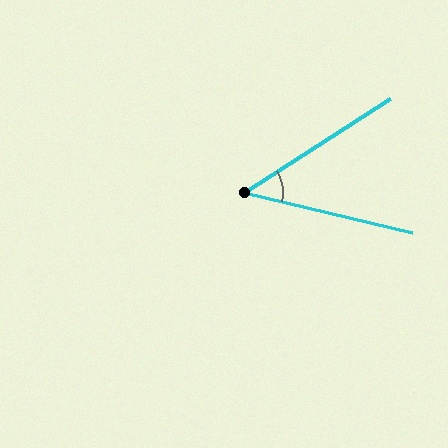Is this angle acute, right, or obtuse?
It is acute.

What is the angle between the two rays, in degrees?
Approximately 46 degrees.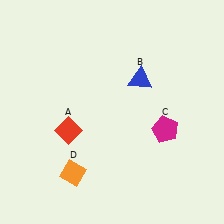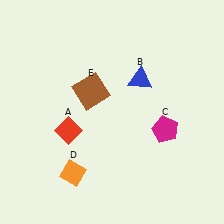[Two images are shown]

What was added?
A brown square (E) was added in Image 2.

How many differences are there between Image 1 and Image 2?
There is 1 difference between the two images.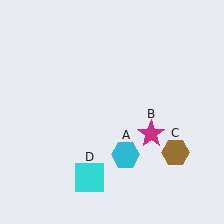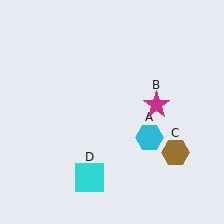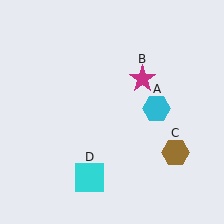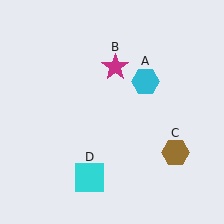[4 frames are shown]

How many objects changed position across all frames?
2 objects changed position: cyan hexagon (object A), magenta star (object B).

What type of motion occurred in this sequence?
The cyan hexagon (object A), magenta star (object B) rotated counterclockwise around the center of the scene.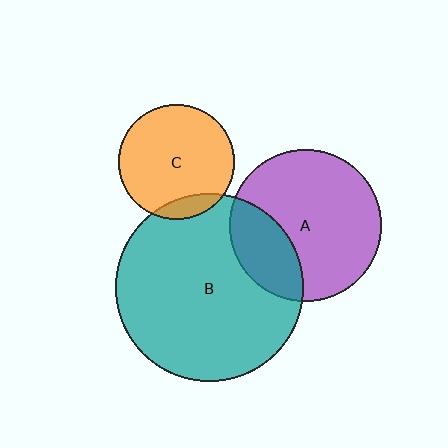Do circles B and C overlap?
Yes.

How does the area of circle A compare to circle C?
Approximately 1.7 times.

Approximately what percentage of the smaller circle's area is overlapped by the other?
Approximately 10%.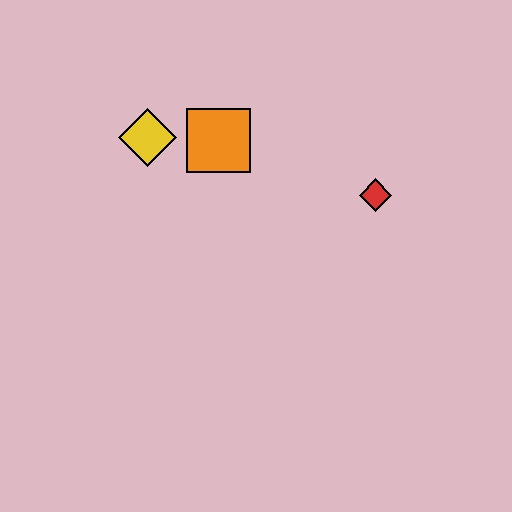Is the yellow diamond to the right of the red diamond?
No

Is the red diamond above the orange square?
No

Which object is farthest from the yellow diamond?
The red diamond is farthest from the yellow diamond.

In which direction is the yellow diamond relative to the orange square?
The yellow diamond is to the left of the orange square.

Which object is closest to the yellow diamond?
The orange square is closest to the yellow diamond.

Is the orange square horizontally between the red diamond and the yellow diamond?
Yes